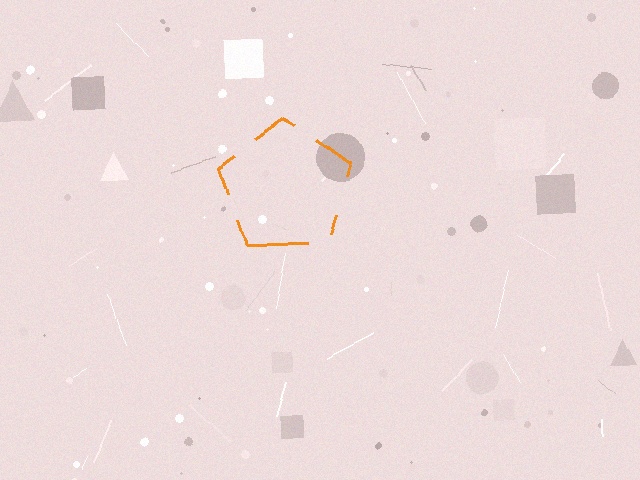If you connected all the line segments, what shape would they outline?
They would outline a pentagon.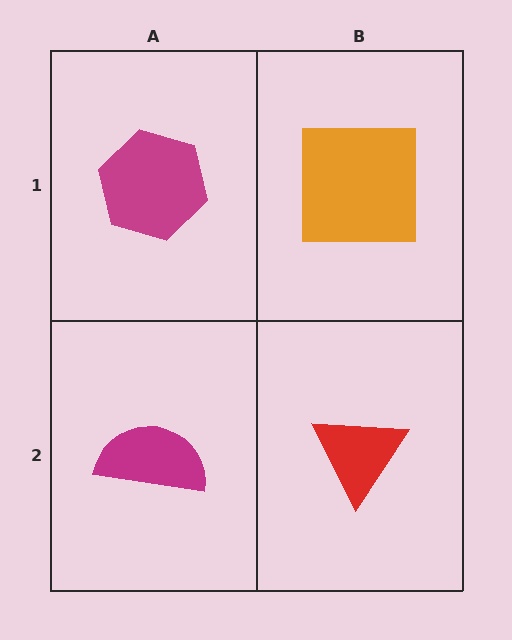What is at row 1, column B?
An orange square.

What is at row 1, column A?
A magenta hexagon.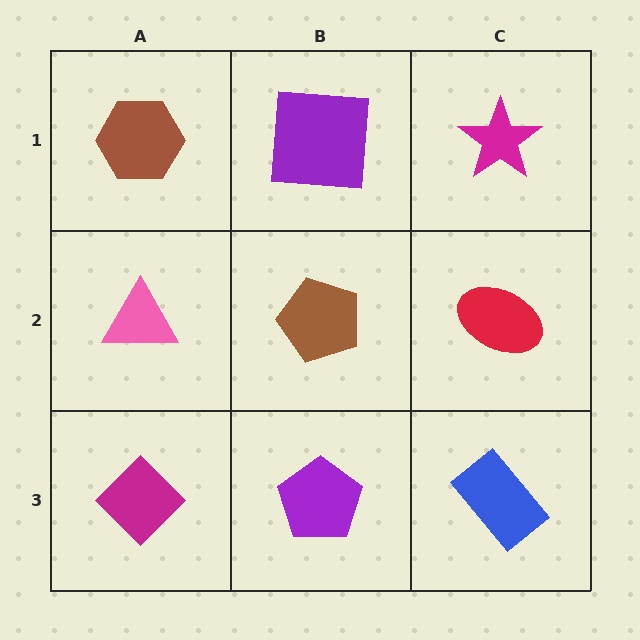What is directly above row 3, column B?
A brown pentagon.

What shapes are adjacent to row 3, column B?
A brown pentagon (row 2, column B), a magenta diamond (row 3, column A), a blue rectangle (row 3, column C).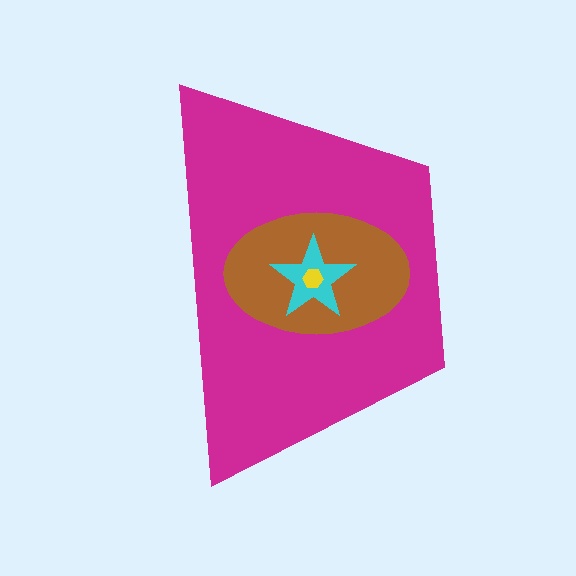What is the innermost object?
The yellow hexagon.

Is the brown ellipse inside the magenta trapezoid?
Yes.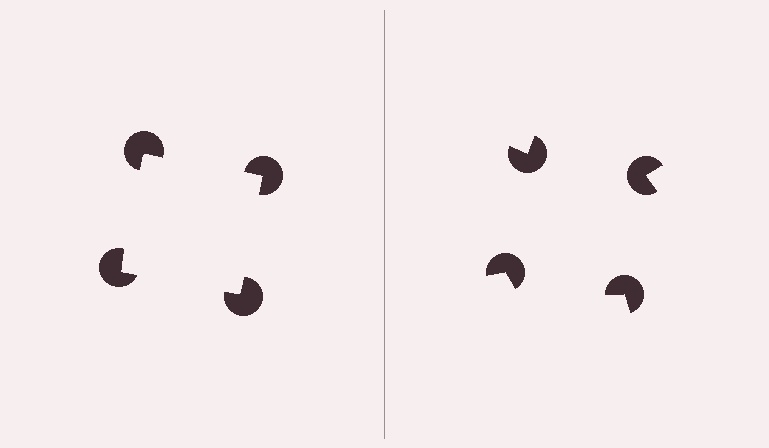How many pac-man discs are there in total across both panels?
8 — 4 on each side.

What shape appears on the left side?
An illusory square.